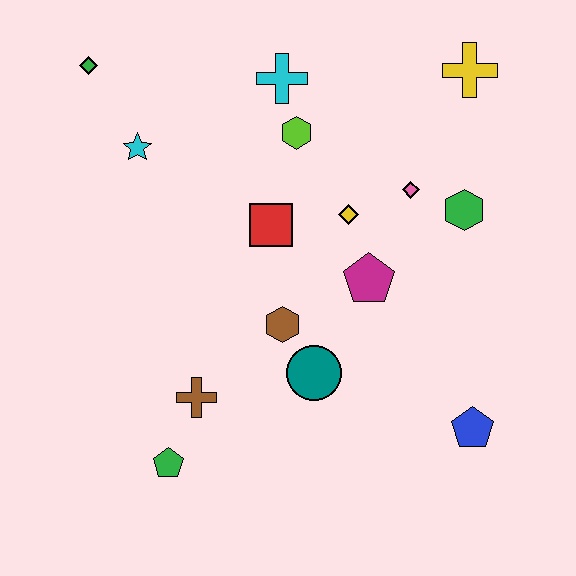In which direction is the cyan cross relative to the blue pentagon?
The cyan cross is above the blue pentagon.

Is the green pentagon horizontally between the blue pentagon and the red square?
No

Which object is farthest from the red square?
The blue pentagon is farthest from the red square.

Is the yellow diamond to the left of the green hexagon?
Yes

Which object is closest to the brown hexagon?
The teal circle is closest to the brown hexagon.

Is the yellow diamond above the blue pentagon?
Yes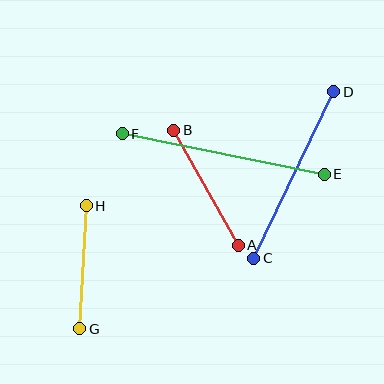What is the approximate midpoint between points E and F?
The midpoint is at approximately (223, 154) pixels.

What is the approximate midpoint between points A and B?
The midpoint is at approximately (206, 188) pixels.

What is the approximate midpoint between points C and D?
The midpoint is at approximately (294, 175) pixels.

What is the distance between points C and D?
The distance is approximately 185 pixels.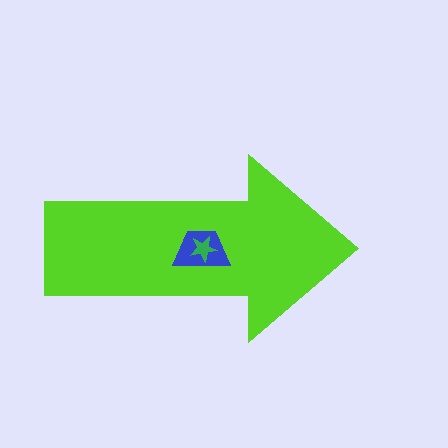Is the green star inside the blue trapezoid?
Yes.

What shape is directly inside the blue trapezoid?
The green star.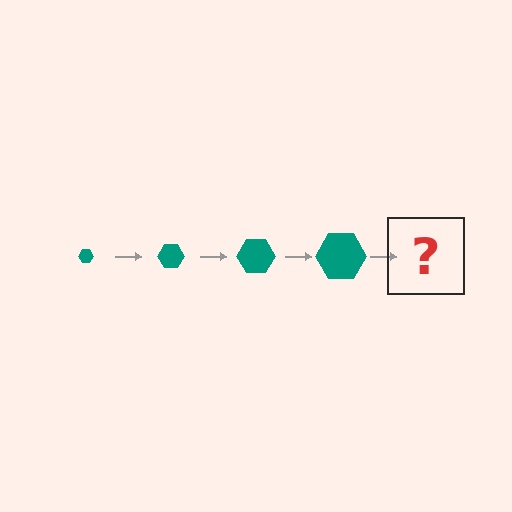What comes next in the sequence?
The next element should be a teal hexagon, larger than the previous one.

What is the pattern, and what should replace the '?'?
The pattern is that the hexagon gets progressively larger each step. The '?' should be a teal hexagon, larger than the previous one.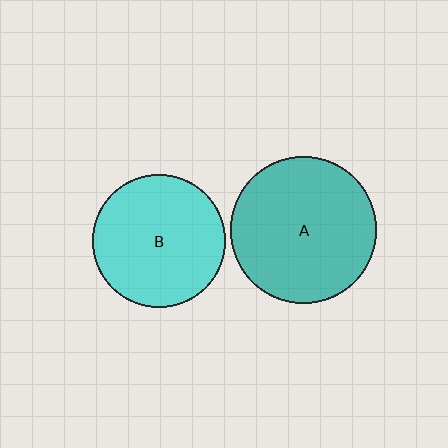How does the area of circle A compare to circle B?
Approximately 1.2 times.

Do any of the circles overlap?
No, none of the circles overlap.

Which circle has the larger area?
Circle A (teal).